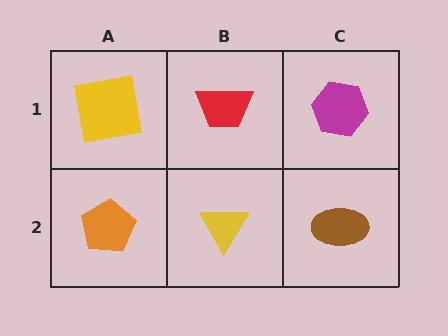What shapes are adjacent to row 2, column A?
A yellow square (row 1, column A), a yellow triangle (row 2, column B).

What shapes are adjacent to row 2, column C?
A magenta hexagon (row 1, column C), a yellow triangle (row 2, column B).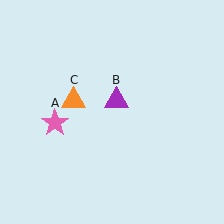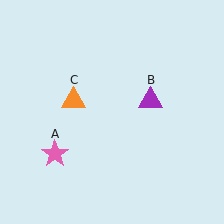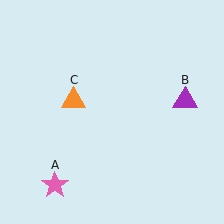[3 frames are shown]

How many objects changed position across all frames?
2 objects changed position: pink star (object A), purple triangle (object B).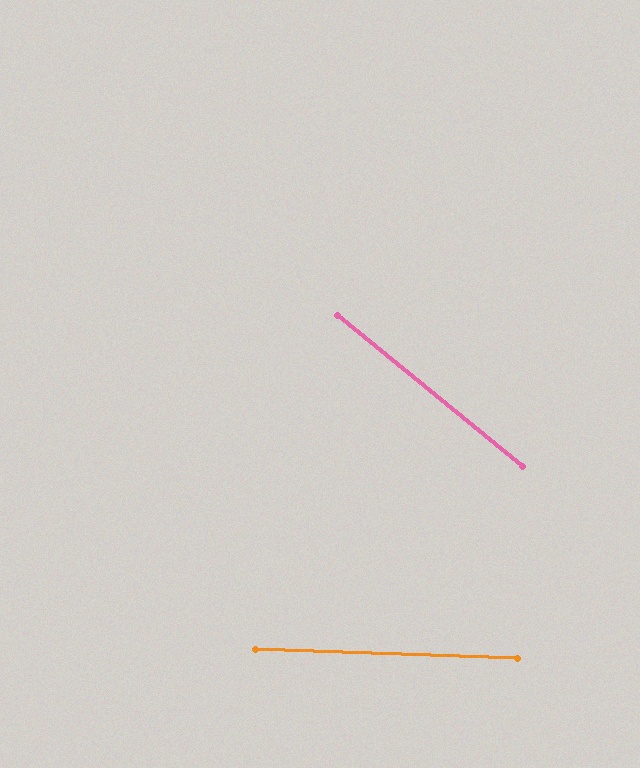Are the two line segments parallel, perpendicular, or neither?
Neither parallel nor perpendicular — they differ by about 37°.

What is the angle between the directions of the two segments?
Approximately 37 degrees.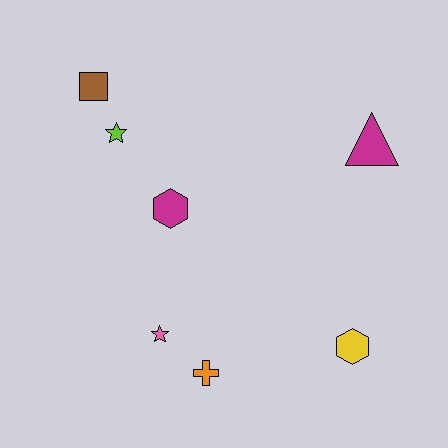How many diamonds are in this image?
There are no diamonds.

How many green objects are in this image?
There are no green objects.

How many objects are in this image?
There are 7 objects.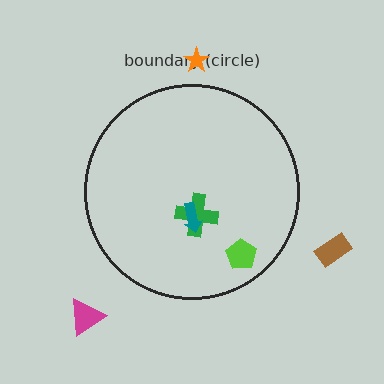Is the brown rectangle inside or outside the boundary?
Outside.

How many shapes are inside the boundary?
3 inside, 3 outside.